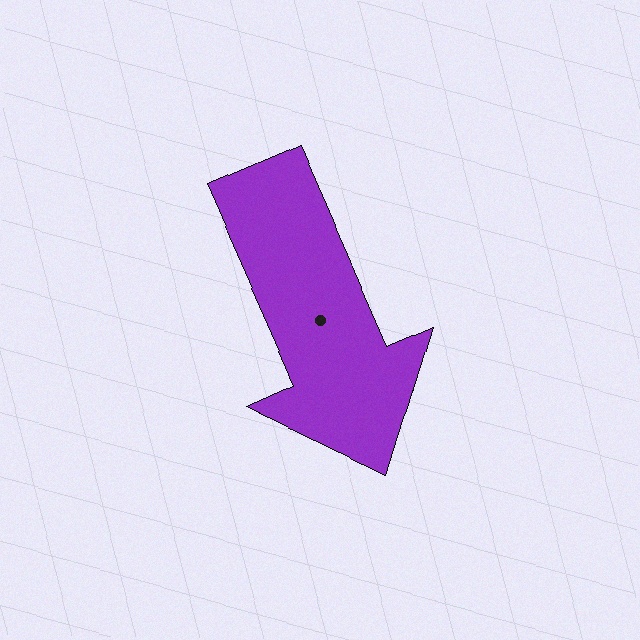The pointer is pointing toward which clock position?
Roughly 5 o'clock.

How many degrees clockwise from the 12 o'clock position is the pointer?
Approximately 156 degrees.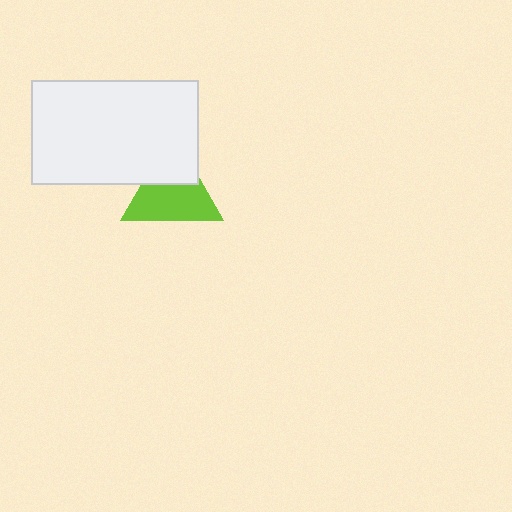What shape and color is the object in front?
The object in front is a white rectangle.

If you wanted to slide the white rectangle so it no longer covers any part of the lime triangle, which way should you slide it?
Slide it up — that is the most direct way to separate the two shapes.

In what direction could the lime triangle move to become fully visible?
The lime triangle could move down. That would shift it out from behind the white rectangle entirely.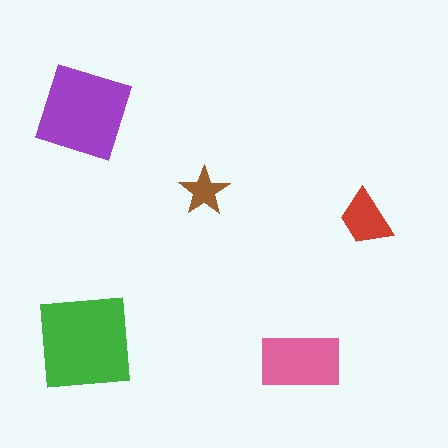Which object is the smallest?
The brown star.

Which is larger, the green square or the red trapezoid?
The green square.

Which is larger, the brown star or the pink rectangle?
The pink rectangle.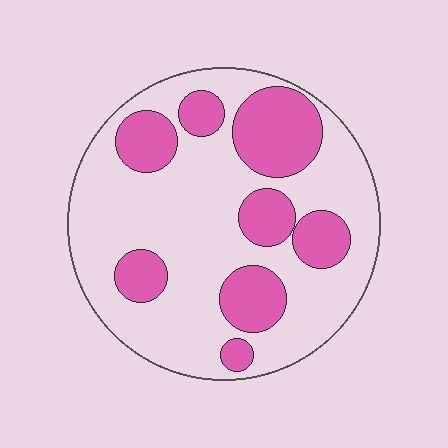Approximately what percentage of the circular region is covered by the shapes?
Approximately 30%.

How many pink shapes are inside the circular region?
8.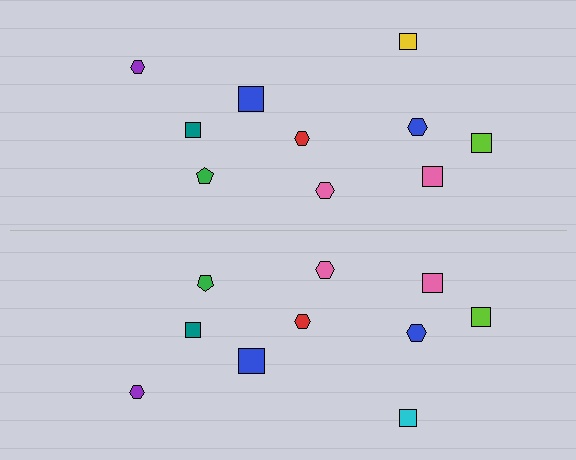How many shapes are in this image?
There are 20 shapes in this image.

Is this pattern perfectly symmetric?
No, the pattern is not perfectly symmetric. The cyan square on the bottom side breaks the symmetry — its mirror counterpart is yellow.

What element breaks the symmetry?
The cyan square on the bottom side breaks the symmetry — its mirror counterpart is yellow.